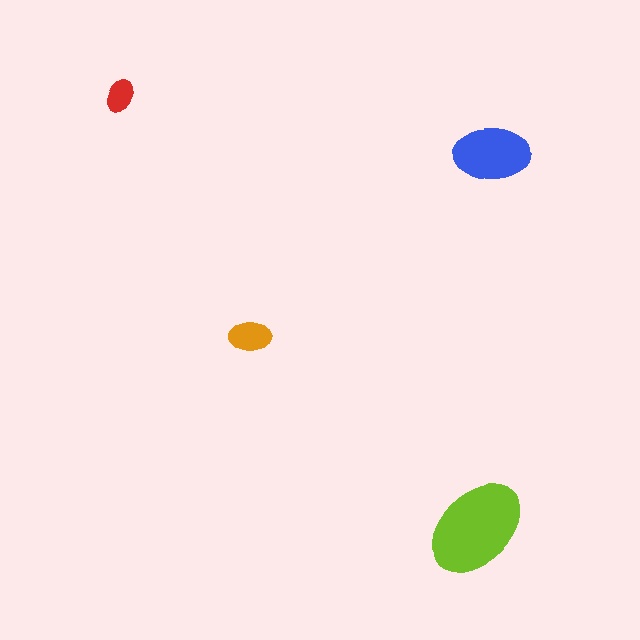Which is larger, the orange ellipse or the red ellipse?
The orange one.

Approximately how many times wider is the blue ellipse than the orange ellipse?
About 2 times wider.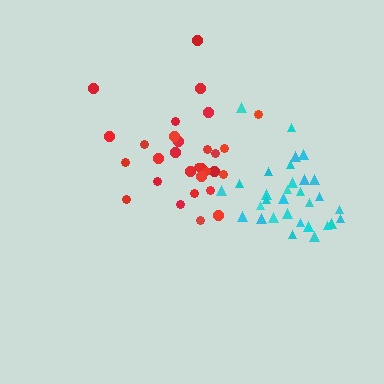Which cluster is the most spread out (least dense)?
Red.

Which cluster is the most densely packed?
Cyan.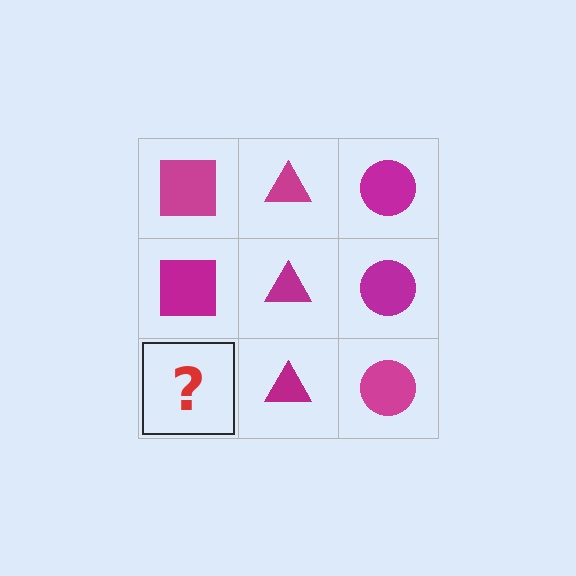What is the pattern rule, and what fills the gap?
The rule is that each column has a consistent shape. The gap should be filled with a magenta square.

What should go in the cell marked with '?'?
The missing cell should contain a magenta square.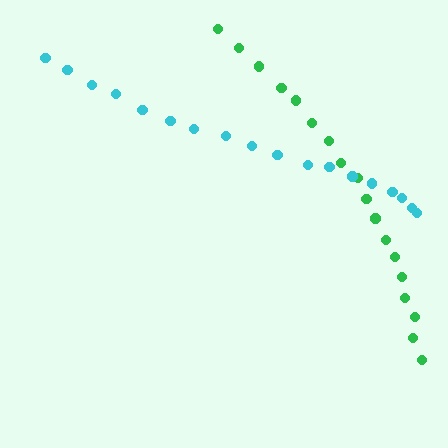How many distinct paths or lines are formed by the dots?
There are 2 distinct paths.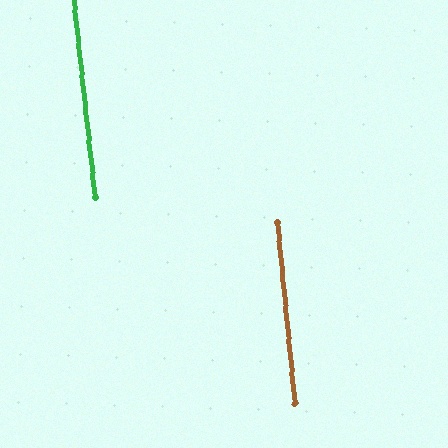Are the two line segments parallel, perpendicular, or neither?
Parallel — their directions differ by only 0.6°.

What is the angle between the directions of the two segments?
Approximately 1 degree.